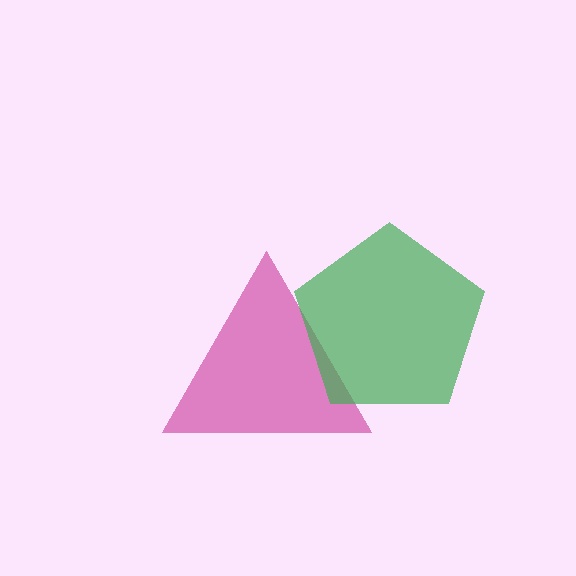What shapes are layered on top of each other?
The layered shapes are: a magenta triangle, a green pentagon.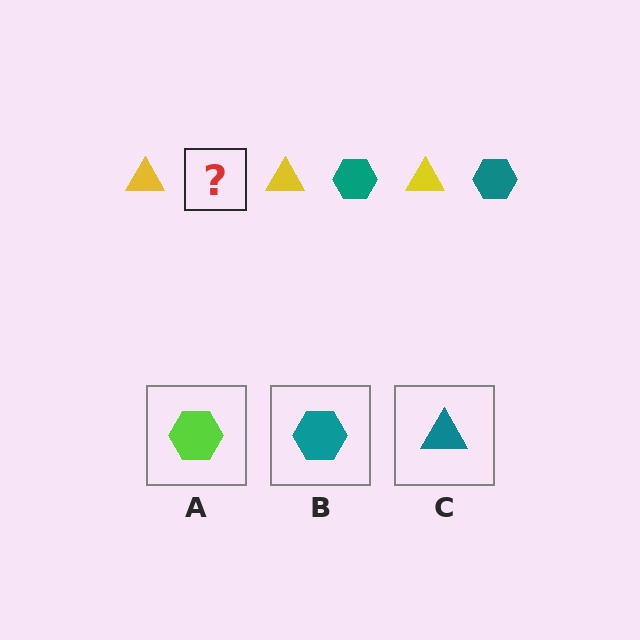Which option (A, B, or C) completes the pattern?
B.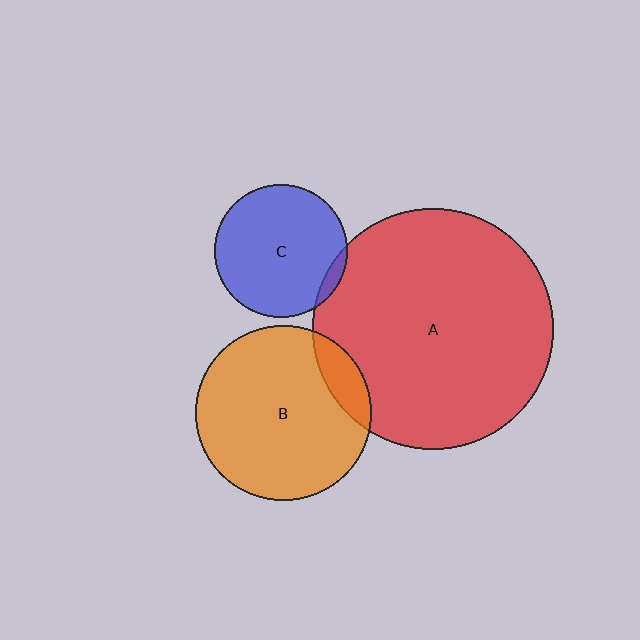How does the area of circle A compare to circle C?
Approximately 3.3 times.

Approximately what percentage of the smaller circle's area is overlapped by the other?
Approximately 5%.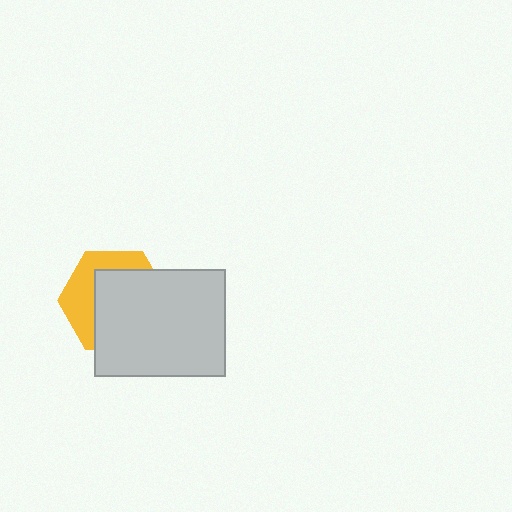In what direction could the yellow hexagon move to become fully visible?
The yellow hexagon could move toward the upper-left. That would shift it out from behind the light gray rectangle entirely.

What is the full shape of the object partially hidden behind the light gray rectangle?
The partially hidden object is a yellow hexagon.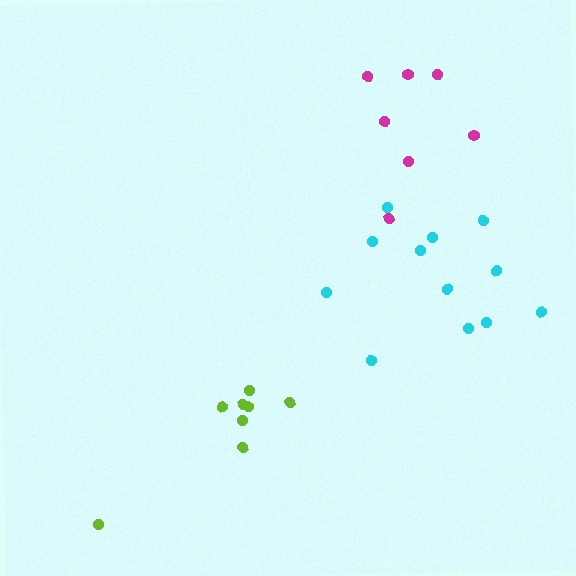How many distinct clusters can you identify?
There are 3 distinct clusters.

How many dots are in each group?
Group 1: 8 dots, Group 2: 7 dots, Group 3: 12 dots (27 total).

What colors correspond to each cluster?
The clusters are colored: lime, magenta, cyan.